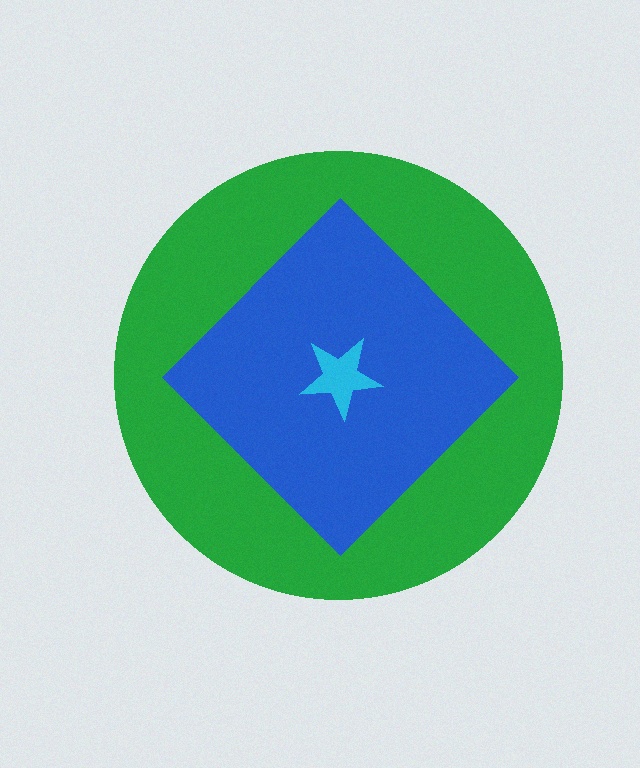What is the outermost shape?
The green circle.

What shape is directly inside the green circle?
The blue diamond.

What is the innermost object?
The cyan star.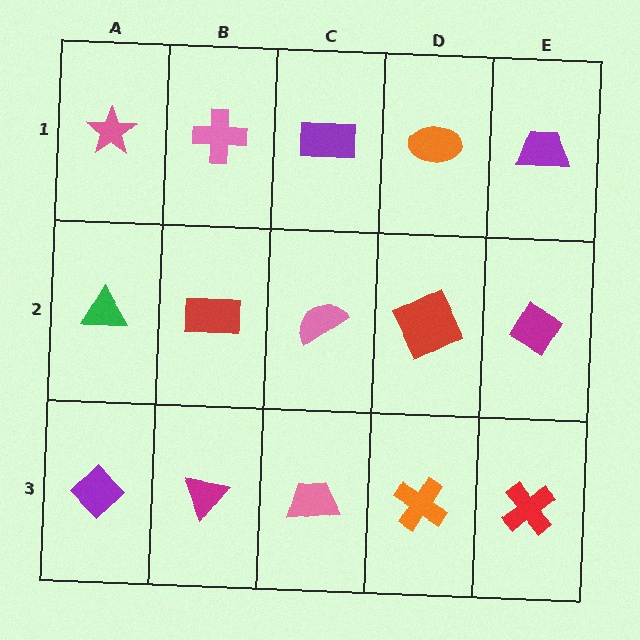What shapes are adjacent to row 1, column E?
A magenta diamond (row 2, column E), an orange ellipse (row 1, column D).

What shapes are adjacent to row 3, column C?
A pink semicircle (row 2, column C), a magenta triangle (row 3, column B), an orange cross (row 3, column D).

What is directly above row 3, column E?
A magenta diamond.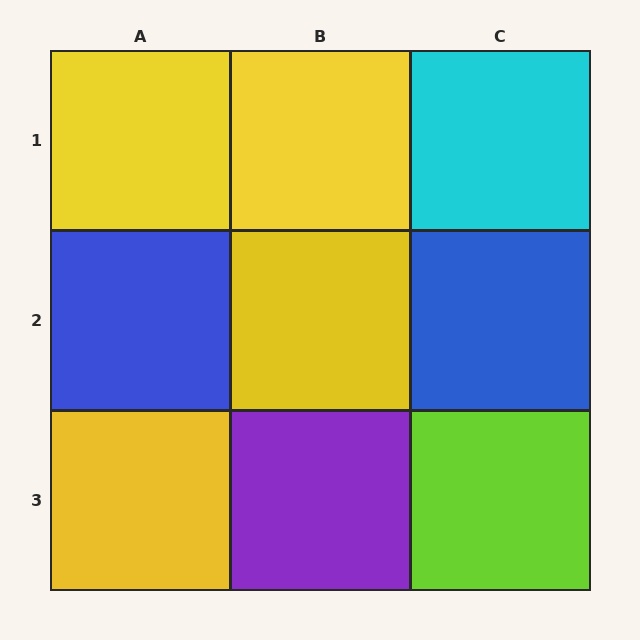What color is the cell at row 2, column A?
Blue.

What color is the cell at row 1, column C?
Cyan.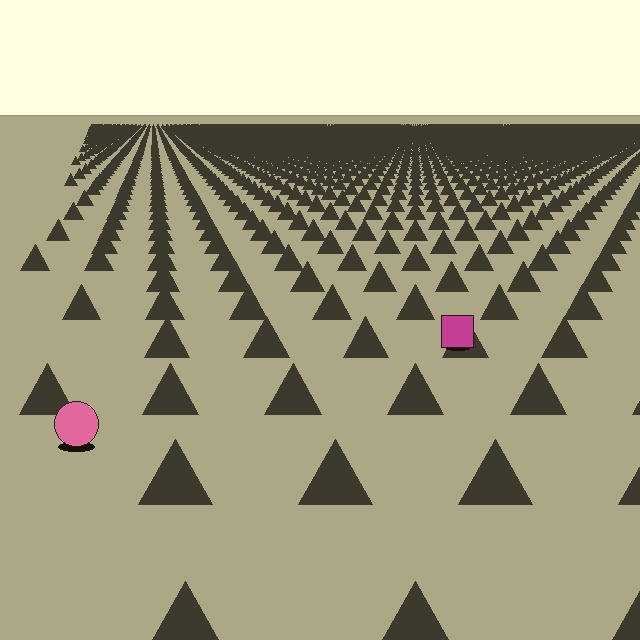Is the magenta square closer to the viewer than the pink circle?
No. The pink circle is closer — you can tell from the texture gradient: the ground texture is coarser near it.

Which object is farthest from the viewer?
The magenta square is farthest from the viewer. It appears smaller and the ground texture around it is denser.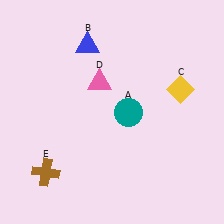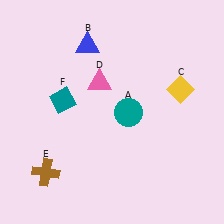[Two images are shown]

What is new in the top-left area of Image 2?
A teal diamond (F) was added in the top-left area of Image 2.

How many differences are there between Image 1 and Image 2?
There is 1 difference between the two images.